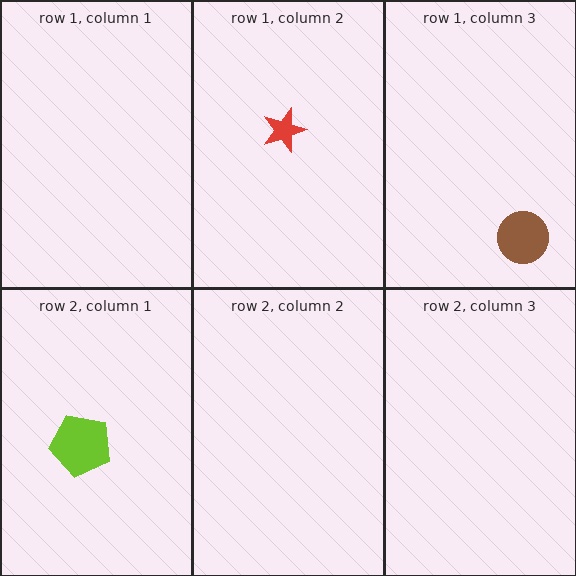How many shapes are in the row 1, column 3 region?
1.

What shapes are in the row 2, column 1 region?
The lime pentagon.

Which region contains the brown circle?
The row 1, column 3 region.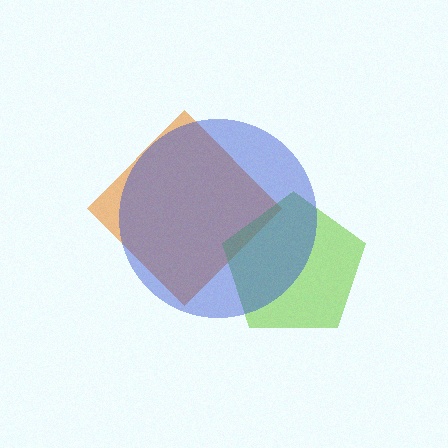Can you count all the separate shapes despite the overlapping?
Yes, there are 3 separate shapes.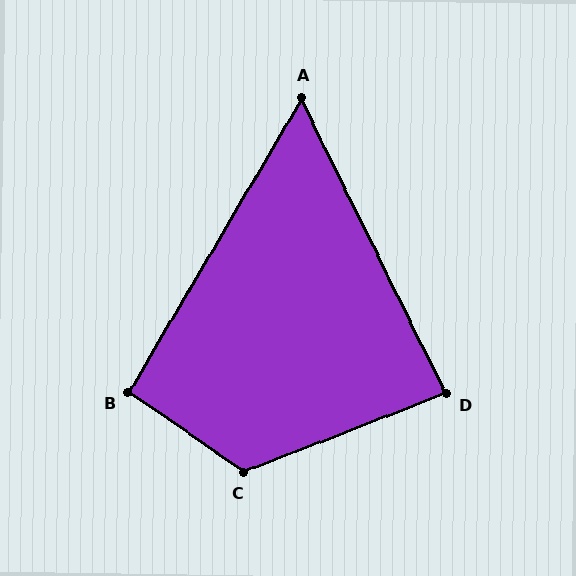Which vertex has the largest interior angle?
C, at approximately 123 degrees.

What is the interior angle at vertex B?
Approximately 95 degrees (approximately right).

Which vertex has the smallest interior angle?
A, at approximately 57 degrees.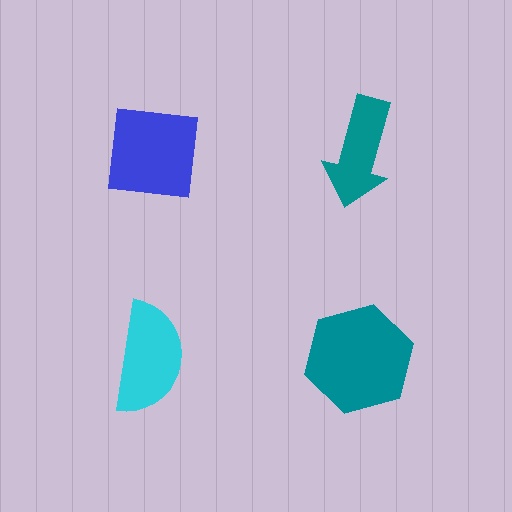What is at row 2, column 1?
A cyan semicircle.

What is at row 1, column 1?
A blue square.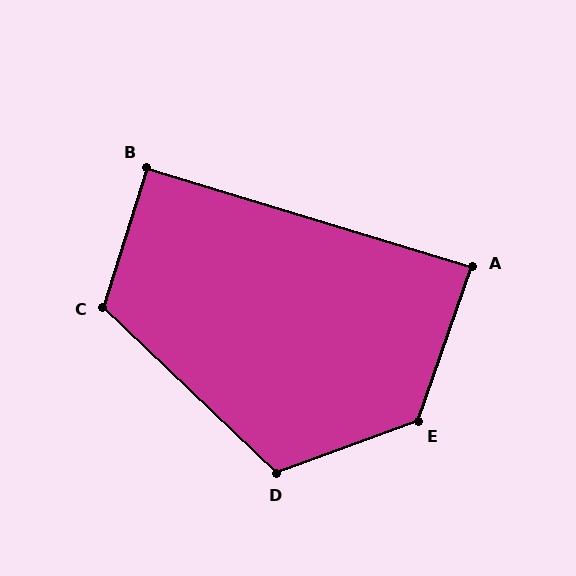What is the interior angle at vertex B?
Approximately 90 degrees (approximately right).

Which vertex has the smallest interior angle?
A, at approximately 87 degrees.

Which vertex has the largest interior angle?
E, at approximately 130 degrees.